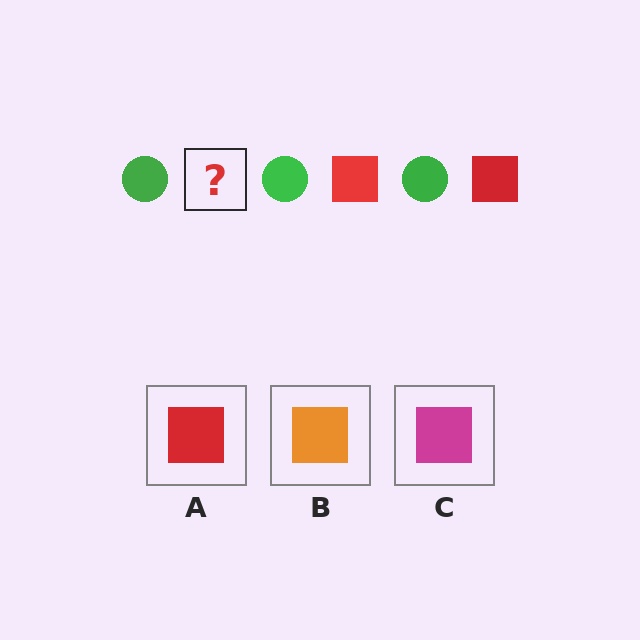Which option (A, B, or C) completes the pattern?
A.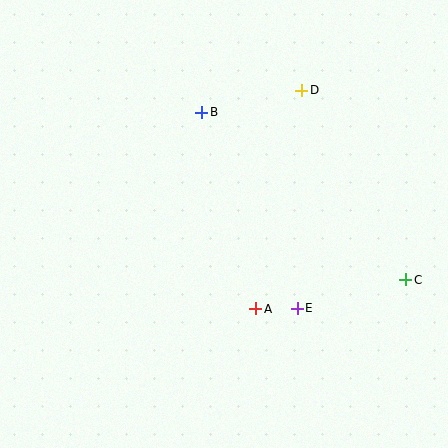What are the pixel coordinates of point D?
Point D is at (302, 90).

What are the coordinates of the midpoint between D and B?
The midpoint between D and B is at (252, 101).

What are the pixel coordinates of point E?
Point E is at (297, 308).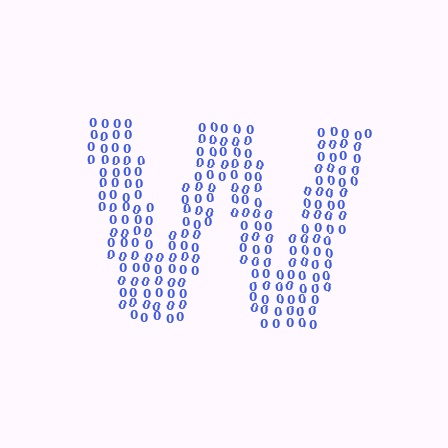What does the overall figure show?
The overall figure shows the letter W.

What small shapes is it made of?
It is made of small digit 0's.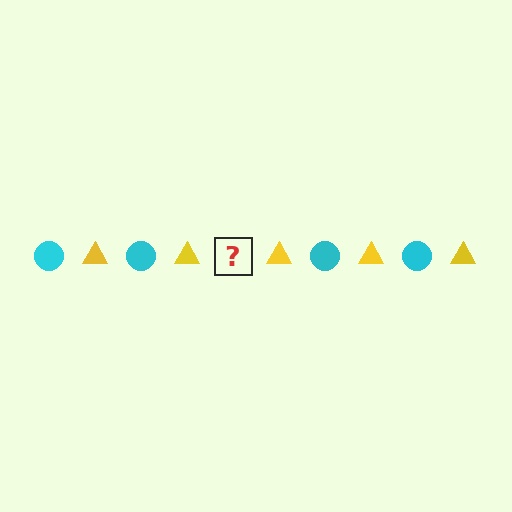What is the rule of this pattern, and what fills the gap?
The rule is that the pattern alternates between cyan circle and yellow triangle. The gap should be filled with a cyan circle.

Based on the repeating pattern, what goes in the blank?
The blank should be a cyan circle.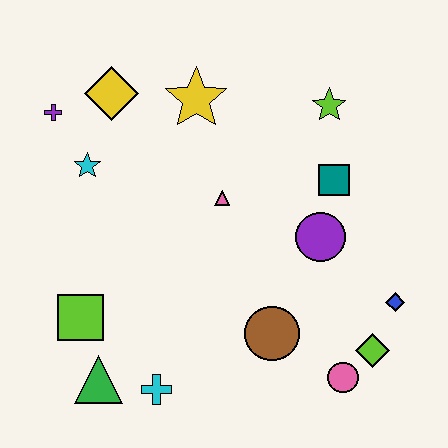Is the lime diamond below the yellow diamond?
Yes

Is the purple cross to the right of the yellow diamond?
No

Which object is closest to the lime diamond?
The pink circle is closest to the lime diamond.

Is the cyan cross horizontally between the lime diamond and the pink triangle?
No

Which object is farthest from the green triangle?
The lime star is farthest from the green triangle.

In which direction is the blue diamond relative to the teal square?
The blue diamond is below the teal square.